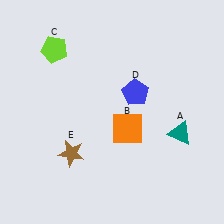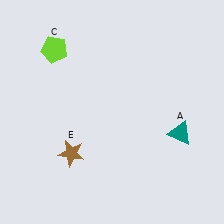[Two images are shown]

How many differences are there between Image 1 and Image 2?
There are 2 differences between the two images.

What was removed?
The blue pentagon (D), the orange square (B) were removed in Image 2.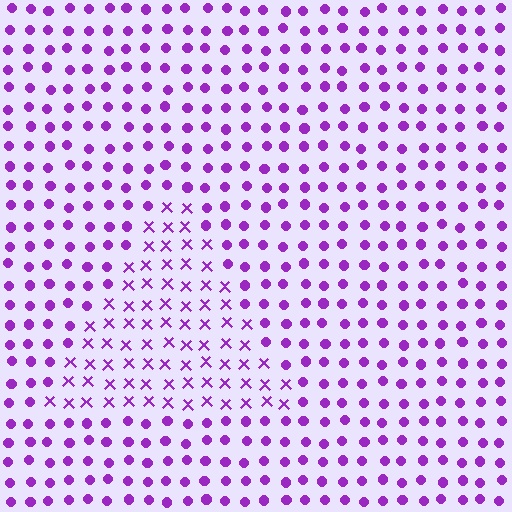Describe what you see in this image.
The image is filled with small purple elements arranged in a uniform grid. A triangle-shaped region contains X marks, while the surrounding area contains circles. The boundary is defined purely by the change in element shape.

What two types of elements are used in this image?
The image uses X marks inside the triangle region and circles outside it.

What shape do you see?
I see a triangle.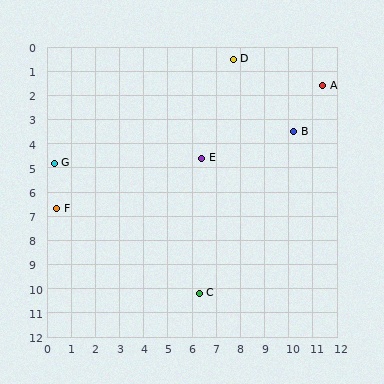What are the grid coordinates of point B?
Point B is at approximately (10.2, 3.5).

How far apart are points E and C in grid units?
Points E and C are about 5.6 grid units apart.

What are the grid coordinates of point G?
Point G is at approximately (0.3, 4.8).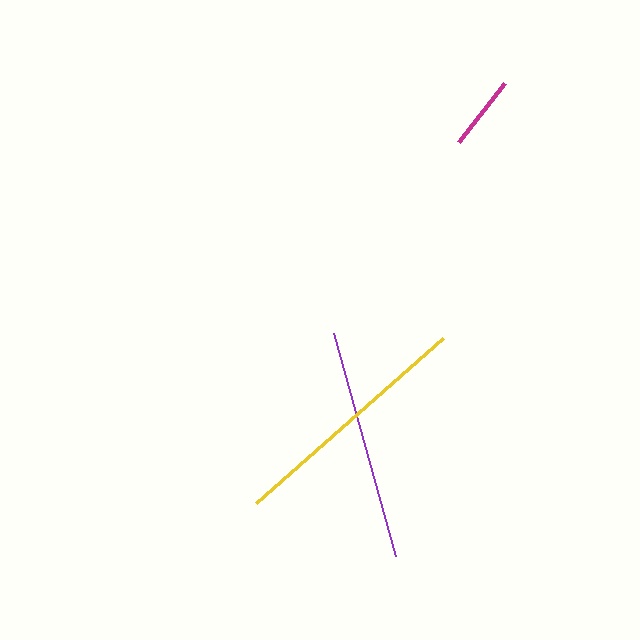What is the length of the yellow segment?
The yellow segment is approximately 249 pixels long.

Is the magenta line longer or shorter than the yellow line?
The yellow line is longer than the magenta line.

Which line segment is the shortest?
The magenta line is the shortest at approximately 75 pixels.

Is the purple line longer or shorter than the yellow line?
The yellow line is longer than the purple line.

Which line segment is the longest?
The yellow line is the longest at approximately 249 pixels.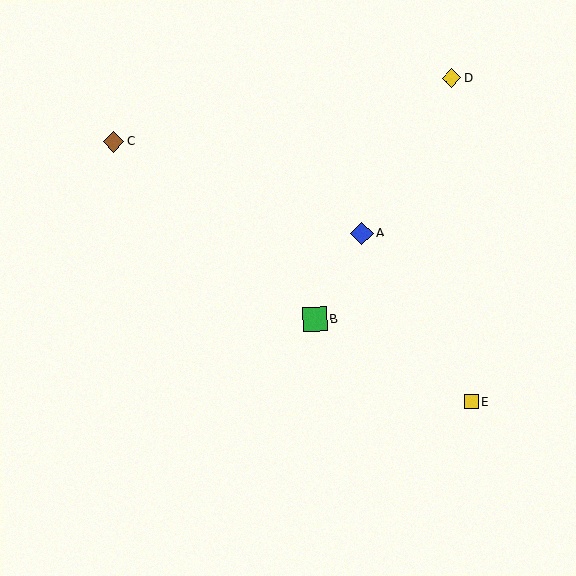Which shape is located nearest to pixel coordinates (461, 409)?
The yellow square (labeled E) at (471, 402) is nearest to that location.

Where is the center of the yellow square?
The center of the yellow square is at (471, 402).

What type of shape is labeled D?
Shape D is a yellow diamond.